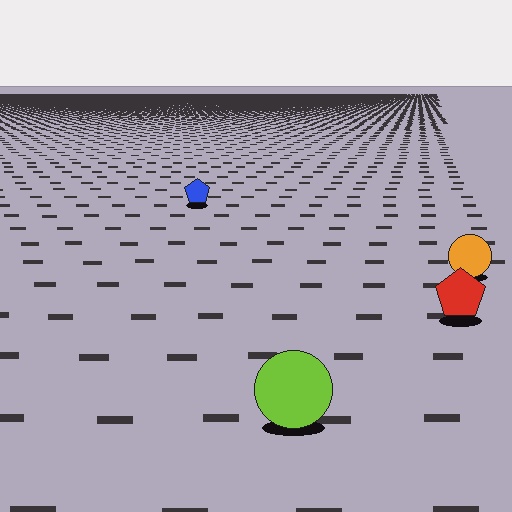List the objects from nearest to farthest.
From nearest to farthest: the lime circle, the red pentagon, the orange circle, the blue pentagon.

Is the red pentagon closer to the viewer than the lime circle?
No. The lime circle is closer — you can tell from the texture gradient: the ground texture is coarser near it.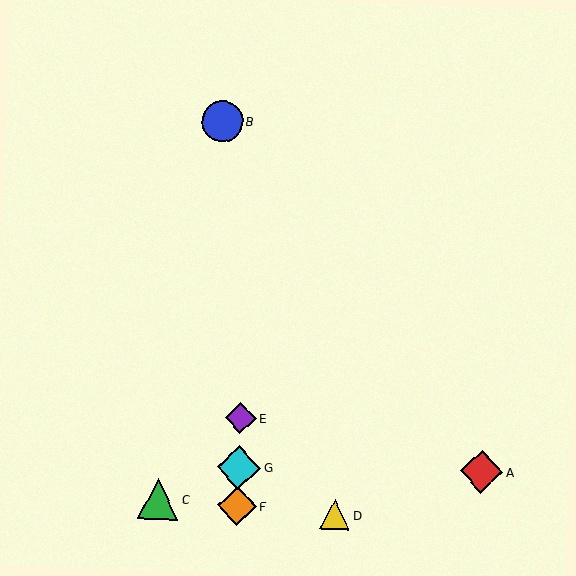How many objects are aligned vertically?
3 objects (E, F, G) are aligned vertically.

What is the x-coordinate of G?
Object G is at x≈239.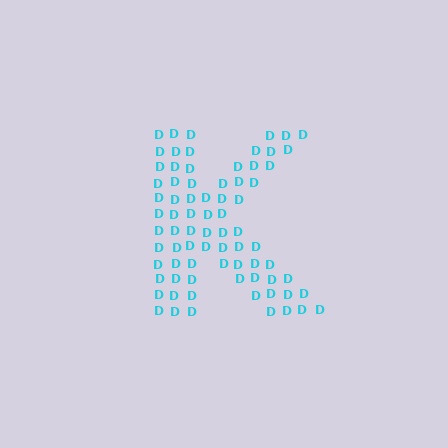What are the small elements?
The small elements are letter D's.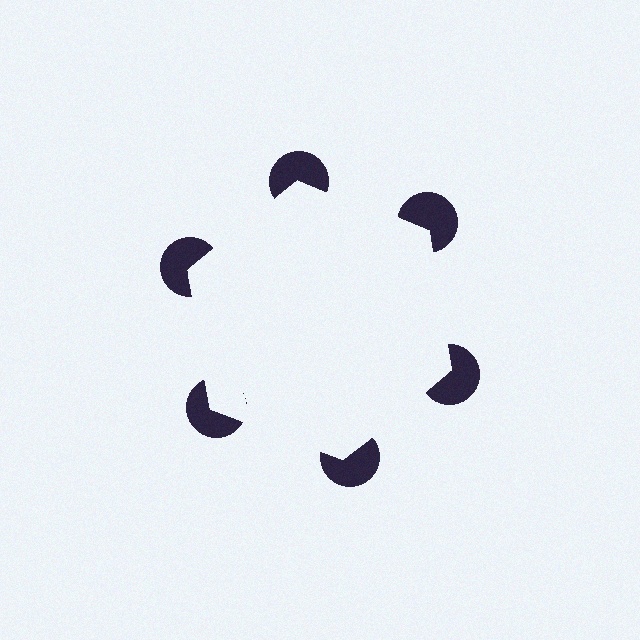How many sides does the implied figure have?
6 sides.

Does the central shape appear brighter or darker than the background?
It typically appears slightly brighter than the background, even though no actual brightness change is drawn.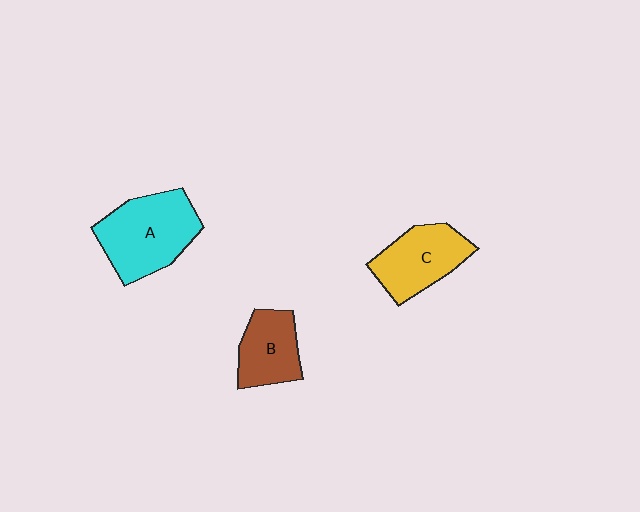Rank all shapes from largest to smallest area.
From largest to smallest: A (cyan), C (yellow), B (brown).